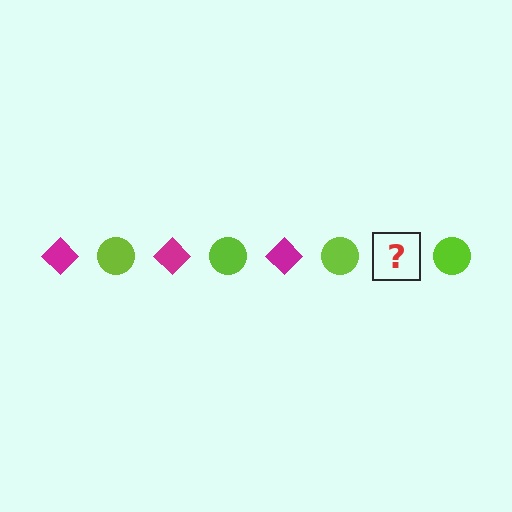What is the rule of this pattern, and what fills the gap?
The rule is that the pattern alternates between magenta diamond and lime circle. The gap should be filled with a magenta diamond.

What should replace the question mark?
The question mark should be replaced with a magenta diamond.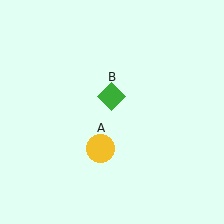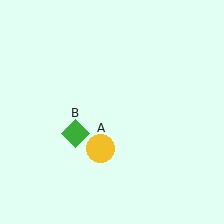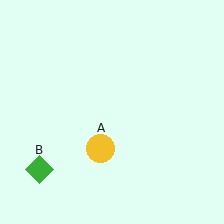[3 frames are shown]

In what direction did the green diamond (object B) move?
The green diamond (object B) moved down and to the left.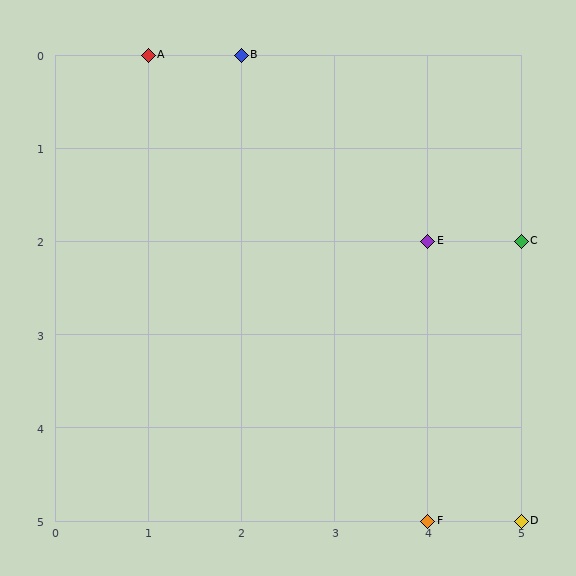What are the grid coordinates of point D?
Point D is at grid coordinates (5, 5).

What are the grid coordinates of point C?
Point C is at grid coordinates (5, 2).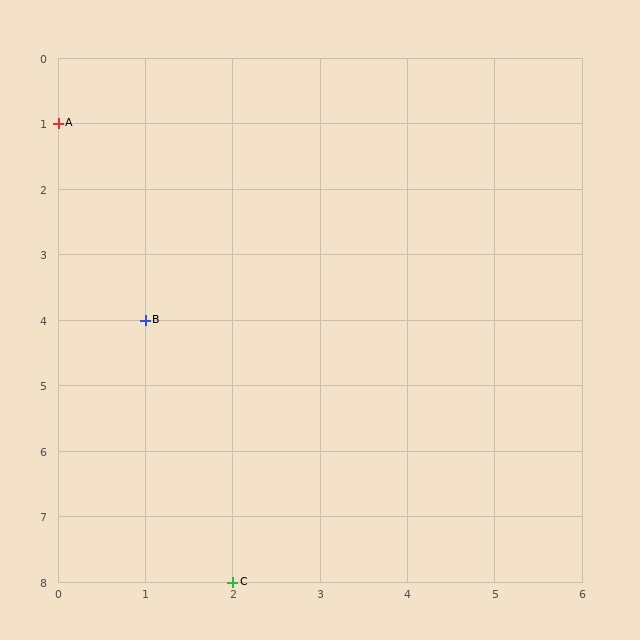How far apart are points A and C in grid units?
Points A and C are 2 columns and 7 rows apart (about 7.3 grid units diagonally).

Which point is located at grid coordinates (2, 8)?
Point C is at (2, 8).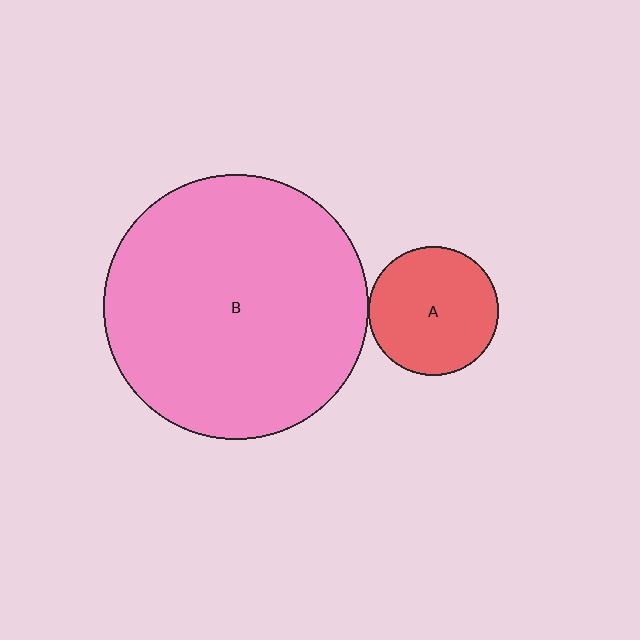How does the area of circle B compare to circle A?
Approximately 4.2 times.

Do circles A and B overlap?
Yes.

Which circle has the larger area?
Circle B (pink).